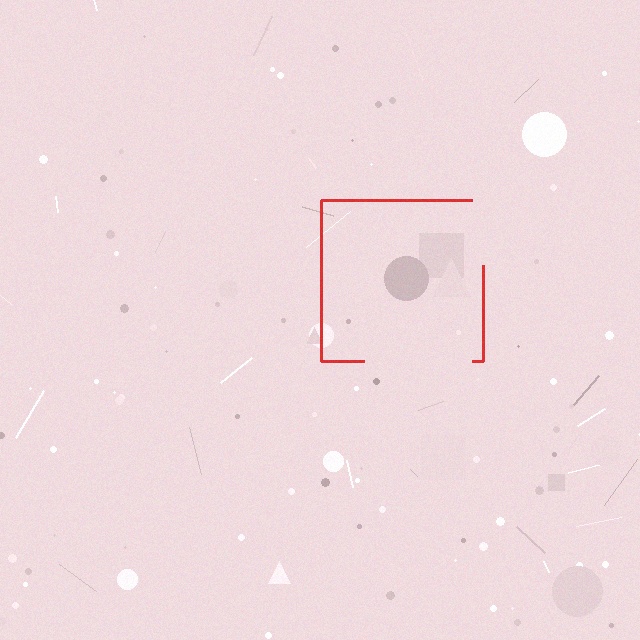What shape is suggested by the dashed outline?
The dashed outline suggests a square.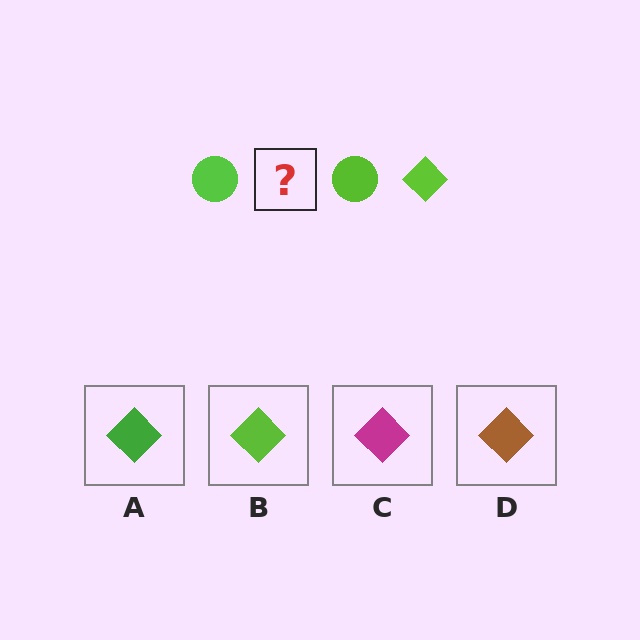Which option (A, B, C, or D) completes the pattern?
B.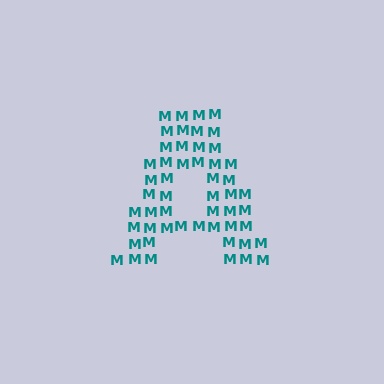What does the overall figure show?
The overall figure shows the letter A.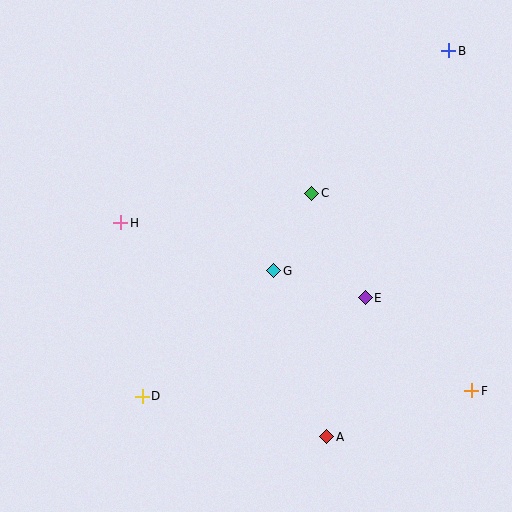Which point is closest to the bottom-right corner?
Point F is closest to the bottom-right corner.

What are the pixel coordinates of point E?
Point E is at (365, 298).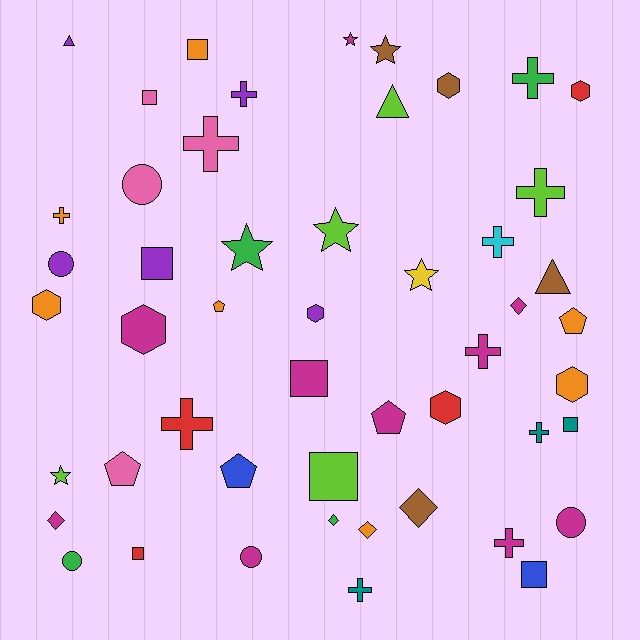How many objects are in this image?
There are 50 objects.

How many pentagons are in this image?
There are 5 pentagons.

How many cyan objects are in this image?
There is 1 cyan object.